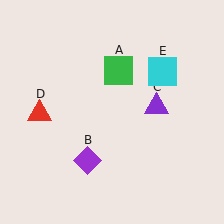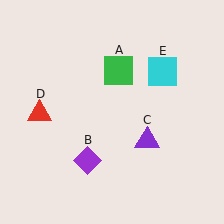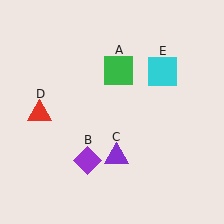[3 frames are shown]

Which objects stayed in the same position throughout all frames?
Green square (object A) and purple diamond (object B) and red triangle (object D) and cyan square (object E) remained stationary.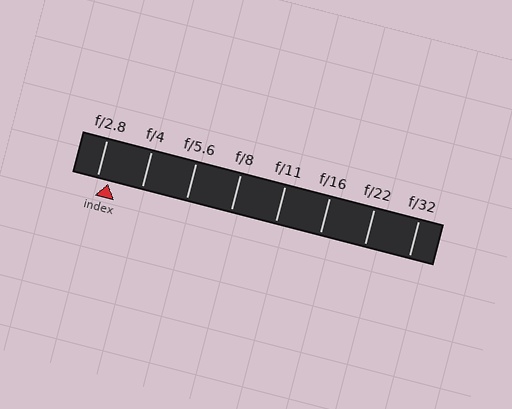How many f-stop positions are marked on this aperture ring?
There are 8 f-stop positions marked.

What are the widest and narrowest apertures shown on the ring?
The widest aperture shown is f/2.8 and the narrowest is f/32.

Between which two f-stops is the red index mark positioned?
The index mark is between f/2.8 and f/4.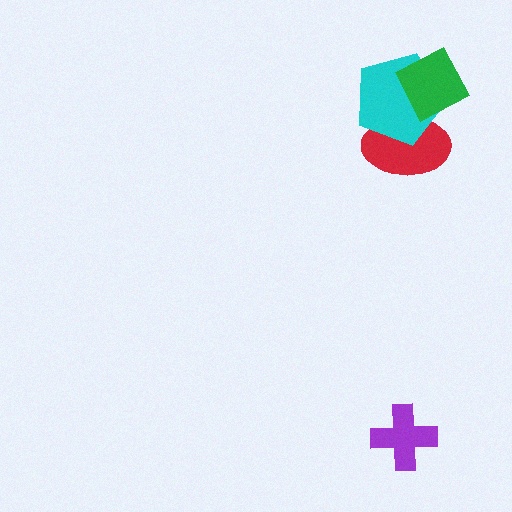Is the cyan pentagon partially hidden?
Yes, it is partially covered by another shape.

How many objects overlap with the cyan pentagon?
2 objects overlap with the cyan pentagon.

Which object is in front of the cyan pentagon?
The green diamond is in front of the cyan pentagon.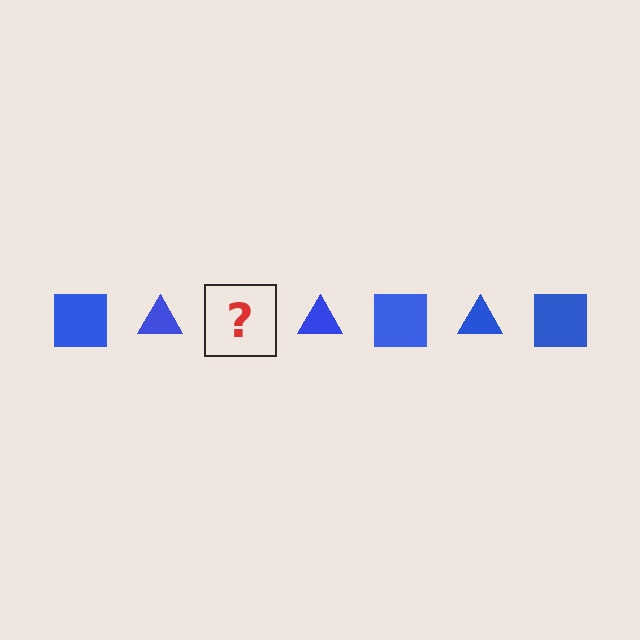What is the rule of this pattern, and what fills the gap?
The rule is that the pattern cycles through square, triangle shapes in blue. The gap should be filled with a blue square.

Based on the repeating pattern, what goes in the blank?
The blank should be a blue square.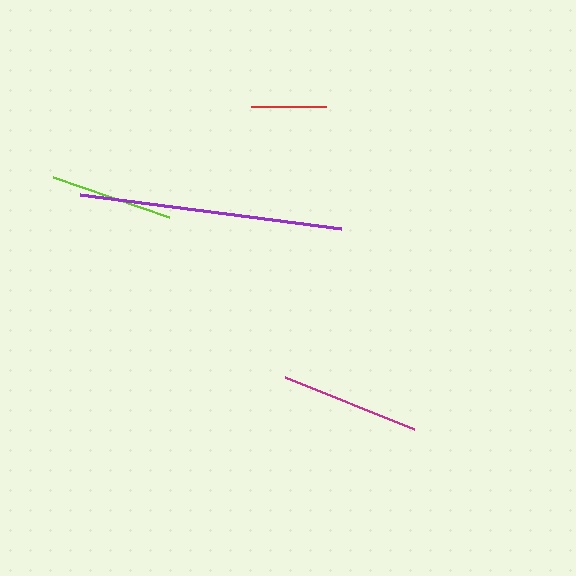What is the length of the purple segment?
The purple segment is approximately 263 pixels long.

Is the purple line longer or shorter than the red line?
The purple line is longer than the red line.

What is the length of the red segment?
The red segment is approximately 75 pixels long.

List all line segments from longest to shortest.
From longest to shortest: purple, magenta, lime, red.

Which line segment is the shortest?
The red line is the shortest at approximately 75 pixels.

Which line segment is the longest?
The purple line is the longest at approximately 263 pixels.